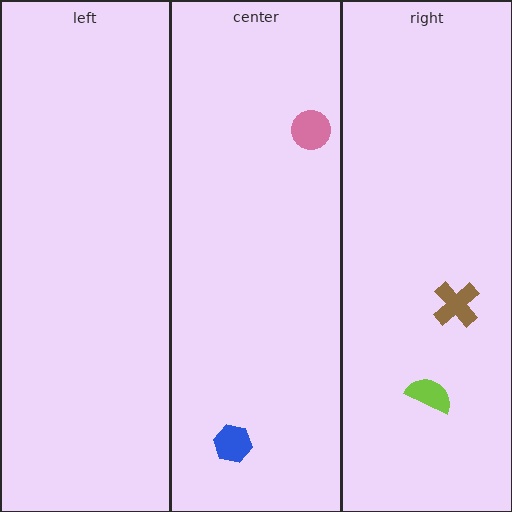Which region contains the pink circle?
The center region.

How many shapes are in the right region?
2.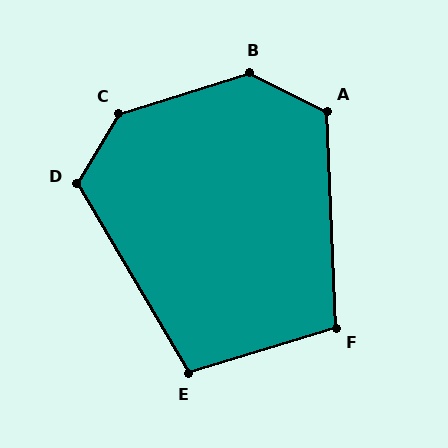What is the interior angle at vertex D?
Approximately 118 degrees (obtuse).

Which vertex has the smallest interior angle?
E, at approximately 104 degrees.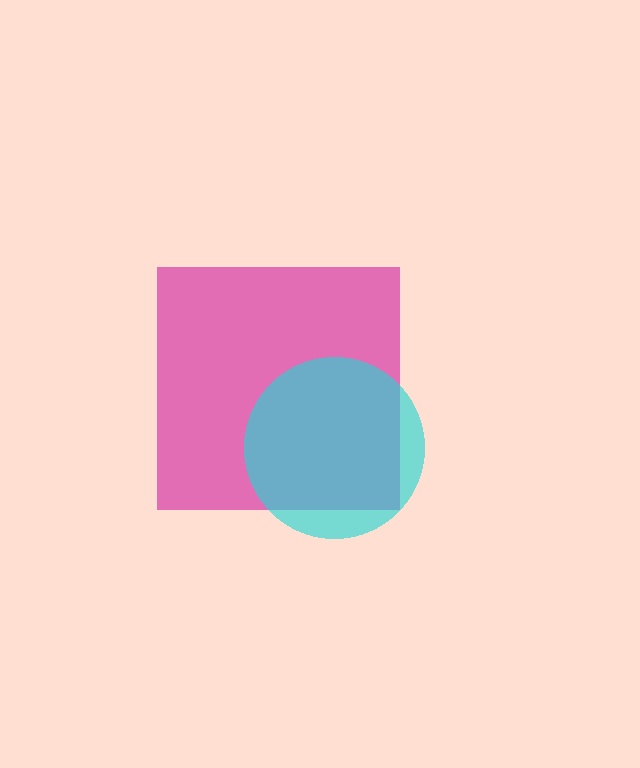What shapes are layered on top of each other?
The layered shapes are: a magenta square, a cyan circle.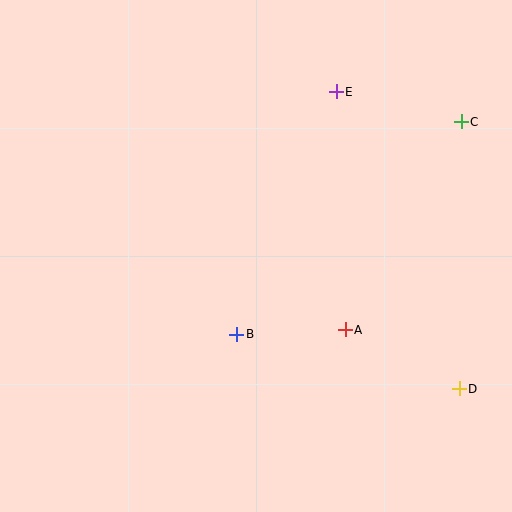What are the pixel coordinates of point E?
Point E is at (336, 92).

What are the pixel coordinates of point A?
Point A is at (345, 330).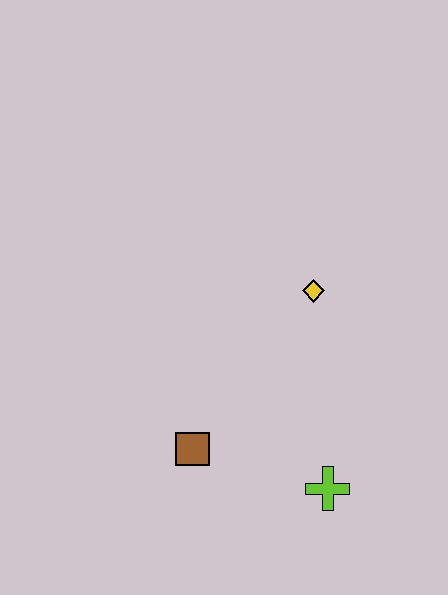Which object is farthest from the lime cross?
The yellow diamond is farthest from the lime cross.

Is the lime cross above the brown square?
No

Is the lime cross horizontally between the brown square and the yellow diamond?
No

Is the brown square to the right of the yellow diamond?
No